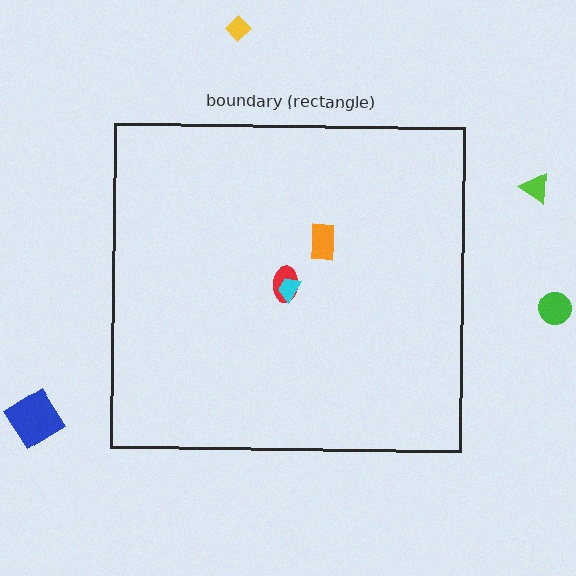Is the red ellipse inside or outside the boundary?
Inside.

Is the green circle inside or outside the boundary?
Outside.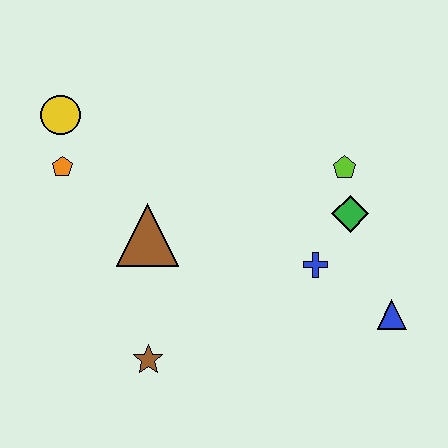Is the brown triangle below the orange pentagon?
Yes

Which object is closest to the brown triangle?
The orange pentagon is closest to the brown triangle.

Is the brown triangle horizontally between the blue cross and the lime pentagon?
No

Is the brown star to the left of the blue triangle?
Yes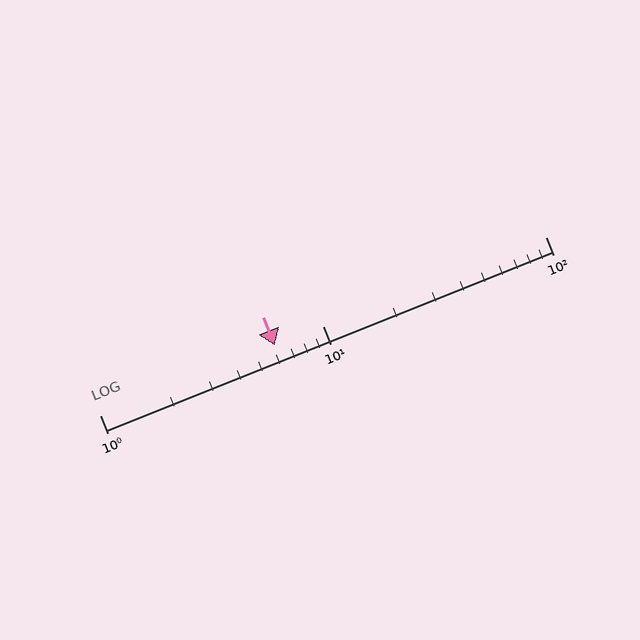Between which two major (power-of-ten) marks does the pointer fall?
The pointer is between 1 and 10.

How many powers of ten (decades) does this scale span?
The scale spans 2 decades, from 1 to 100.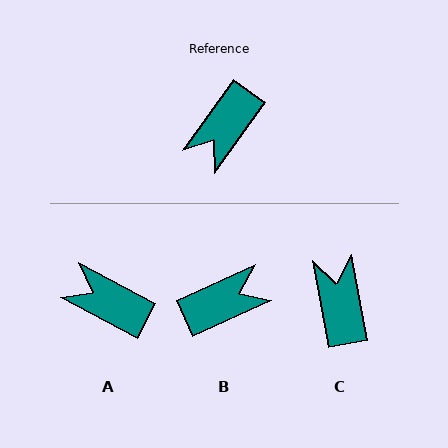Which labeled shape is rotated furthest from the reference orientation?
B, about 150 degrees away.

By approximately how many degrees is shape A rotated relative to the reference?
Approximately 82 degrees clockwise.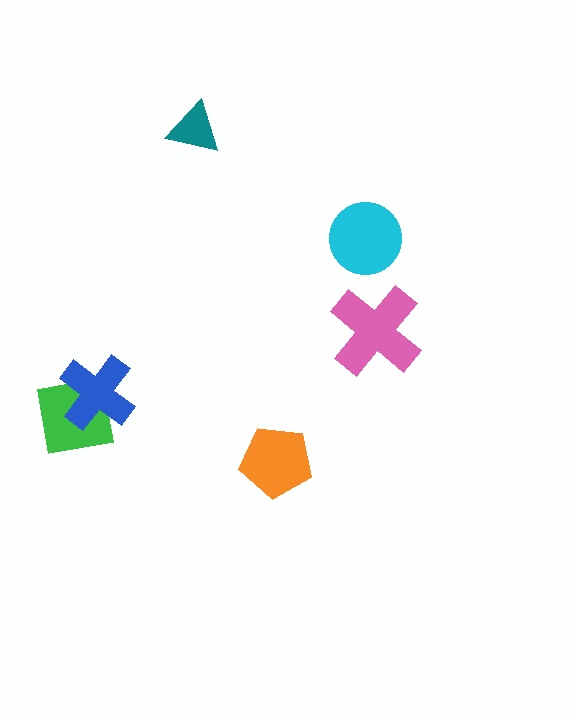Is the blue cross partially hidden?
No, no other shape covers it.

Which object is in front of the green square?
The blue cross is in front of the green square.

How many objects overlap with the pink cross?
0 objects overlap with the pink cross.